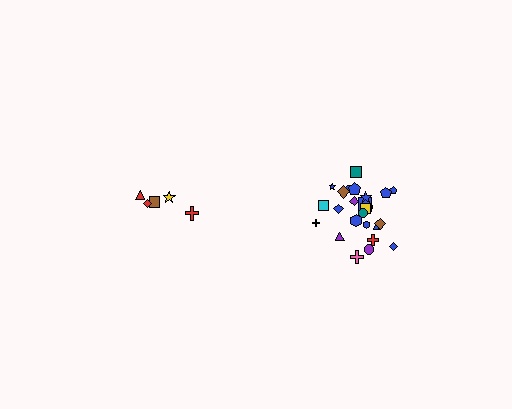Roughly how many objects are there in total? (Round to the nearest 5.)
Roughly 30 objects in total.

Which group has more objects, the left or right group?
The right group.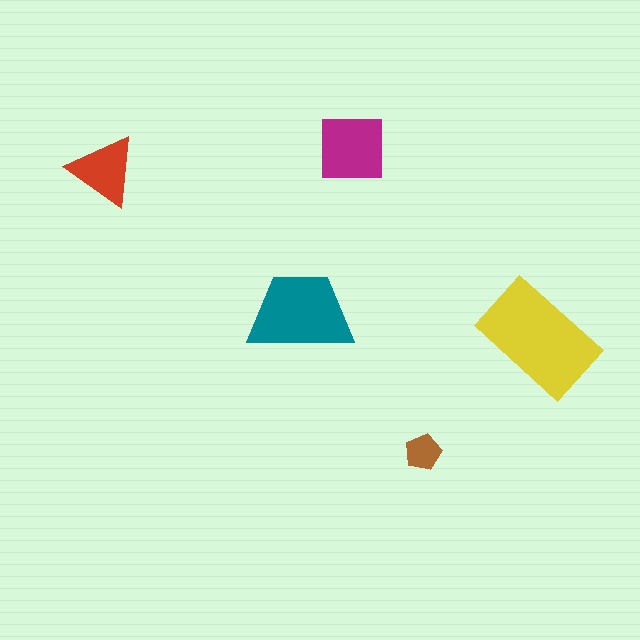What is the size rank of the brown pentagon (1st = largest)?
5th.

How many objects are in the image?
There are 5 objects in the image.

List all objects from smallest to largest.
The brown pentagon, the red triangle, the magenta square, the teal trapezoid, the yellow rectangle.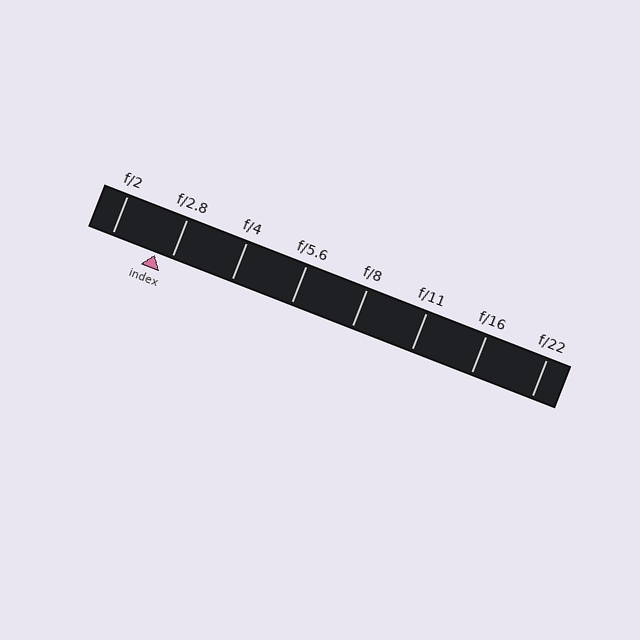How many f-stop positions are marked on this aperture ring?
There are 8 f-stop positions marked.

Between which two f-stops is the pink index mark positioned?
The index mark is between f/2 and f/2.8.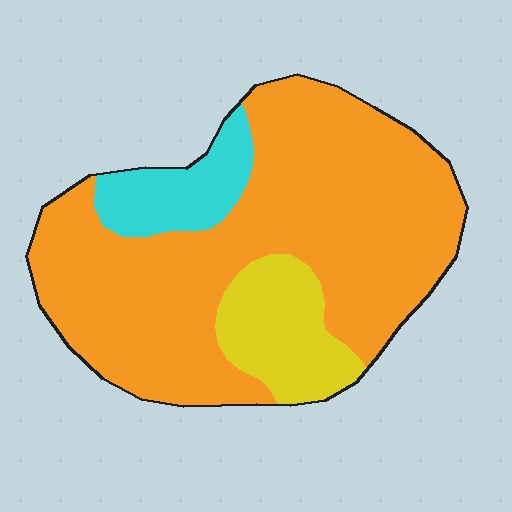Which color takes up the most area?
Orange, at roughly 75%.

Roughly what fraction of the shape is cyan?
Cyan takes up about one tenth (1/10) of the shape.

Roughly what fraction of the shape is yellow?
Yellow takes up about one eighth (1/8) of the shape.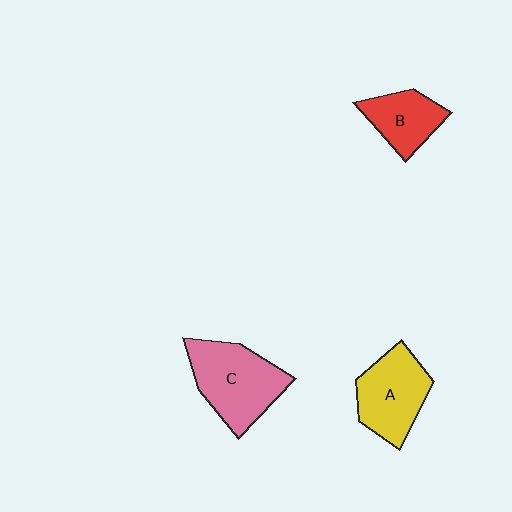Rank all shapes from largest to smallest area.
From largest to smallest: C (pink), A (yellow), B (red).